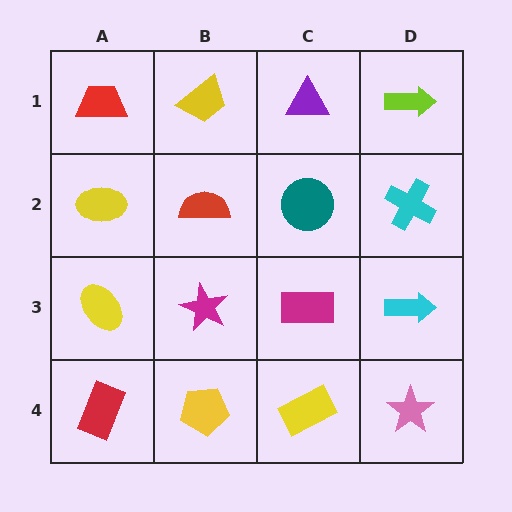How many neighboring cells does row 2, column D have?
3.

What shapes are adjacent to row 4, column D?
A cyan arrow (row 3, column D), a yellow rectangle (row 4, column C).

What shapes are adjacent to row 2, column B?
A yellow trapezoid (row 1, column B), a magenta star (row 3, column B), a yellow ellipse (row 2, column A), a teal circle (row 2, column C).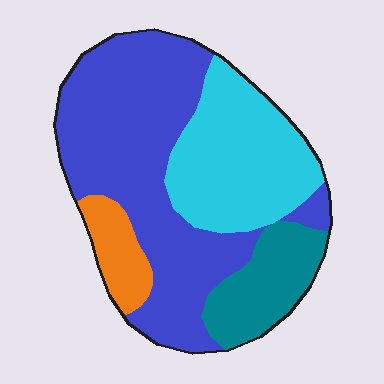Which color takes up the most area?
Blue, at roughly 50%.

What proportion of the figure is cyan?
Cyan covers around 30% of the figure.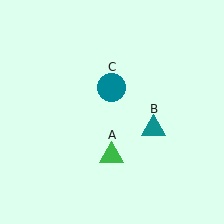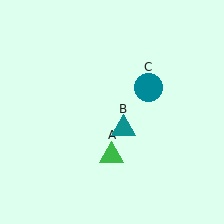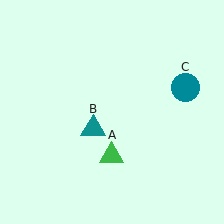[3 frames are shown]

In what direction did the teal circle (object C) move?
The teal circle (object C) moved right.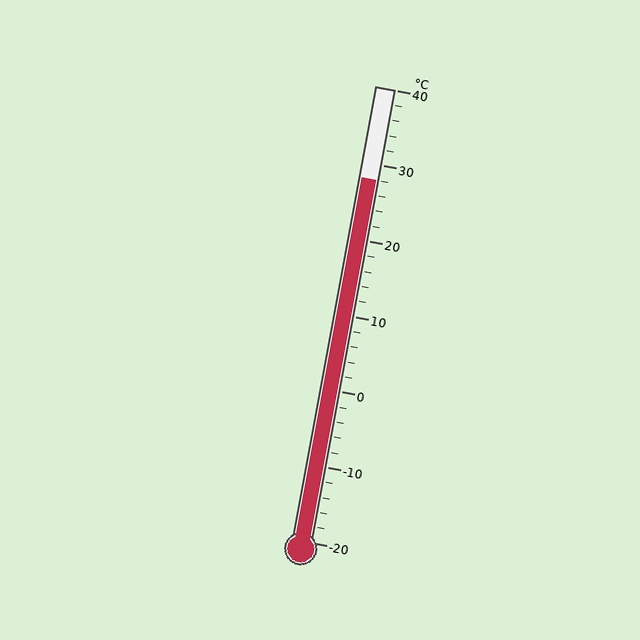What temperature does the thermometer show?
The thermometer shows approximately 28°C.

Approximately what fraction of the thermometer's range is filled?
The thermometer is filled to approximately 80% of its range.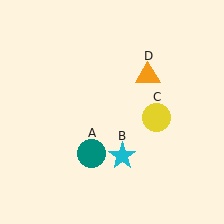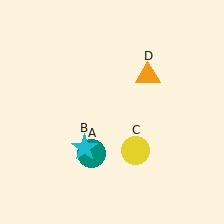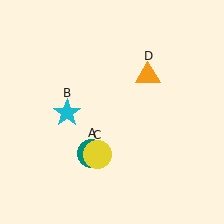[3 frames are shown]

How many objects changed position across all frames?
2 objects changed position: cyan star (object B), yellow circle (object C).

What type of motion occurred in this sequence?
The cyan star (object B), yellow circle (object C) rotated clockwise around the center of the scene.